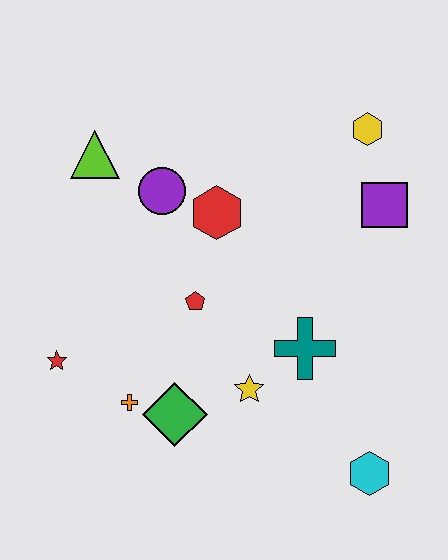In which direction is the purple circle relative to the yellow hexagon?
The purple circle is to the left of the yellow hexagon.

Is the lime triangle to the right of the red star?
Yes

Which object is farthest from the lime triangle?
The cyan hexagon is farthest from the lime triangle.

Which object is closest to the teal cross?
The yellow star is closest to the teal cross.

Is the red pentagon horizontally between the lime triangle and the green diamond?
No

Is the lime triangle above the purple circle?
Yes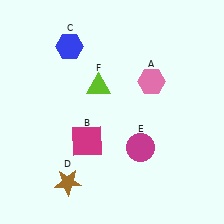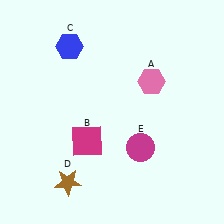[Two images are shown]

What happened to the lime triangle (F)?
The lime triangle (F) was removed in Image 2. It was in the top-left area of Image 1.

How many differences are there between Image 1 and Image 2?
There is 1 difference between the two images.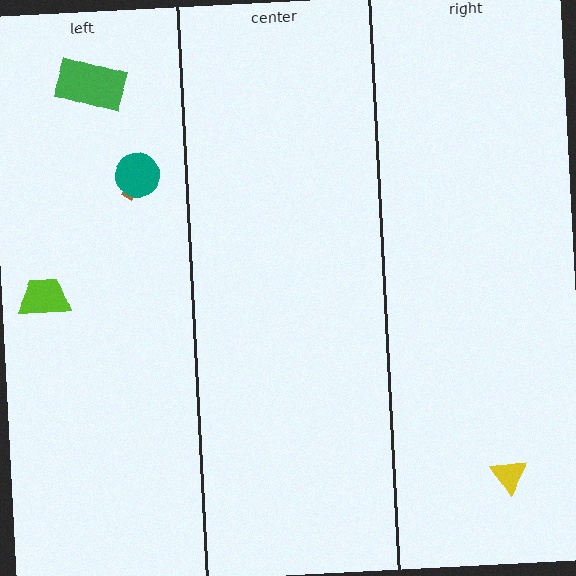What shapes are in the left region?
The lime trapezoid, the brown arrow, the green rectangle, the teal circle.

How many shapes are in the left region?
4.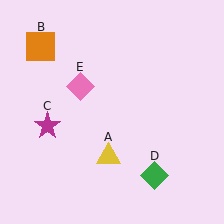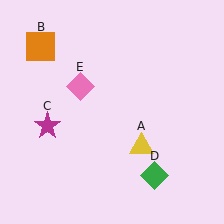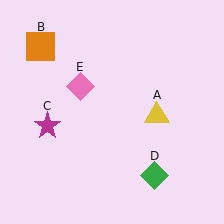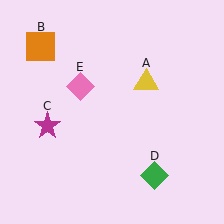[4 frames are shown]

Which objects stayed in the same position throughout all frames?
Orange square (object B) and magenta star (object C) and green diamond (object D) and pink diamond (object E) remained stationary.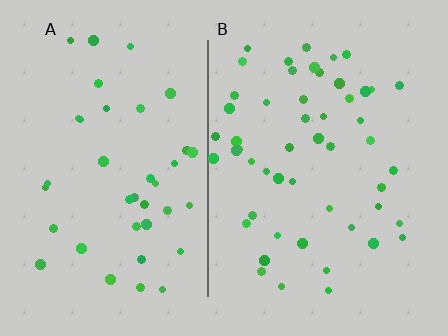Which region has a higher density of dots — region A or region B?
B (the right).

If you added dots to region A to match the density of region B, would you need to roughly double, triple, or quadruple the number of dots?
Approximately double.